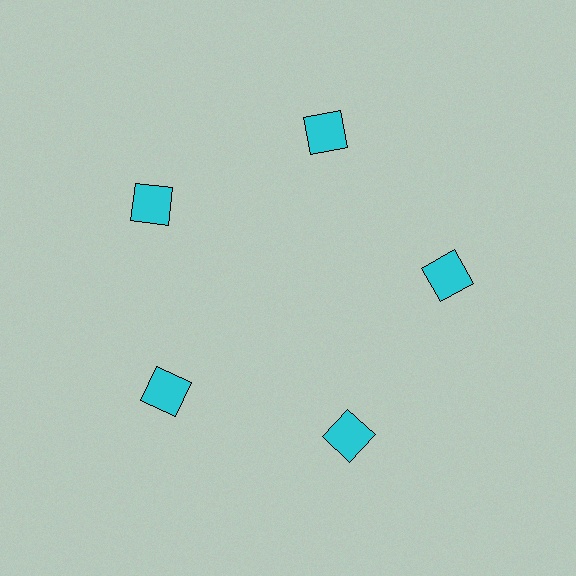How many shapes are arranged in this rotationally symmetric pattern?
There are 5 shapes, arranged in 5 groups of 1.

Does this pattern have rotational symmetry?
Yes, this pattern has 5-fold rotational symmetry. It looks the same after rotating 72 degrees around the center.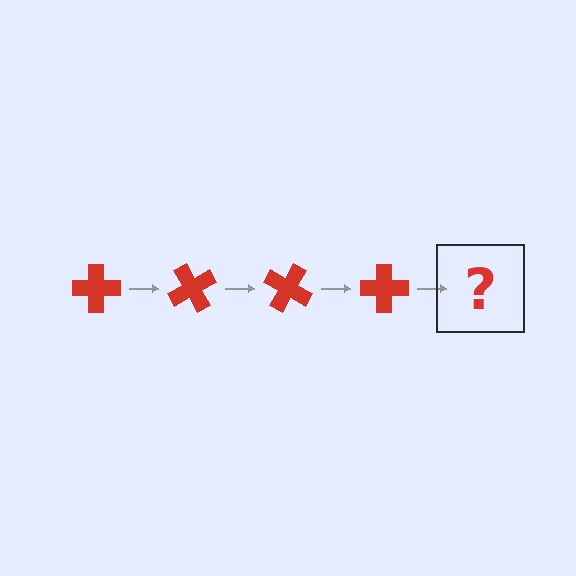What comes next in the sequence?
The next element should be a red cross rotated 240 degrees.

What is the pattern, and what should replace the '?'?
The pattern is that the cross rotates 60 degrees each step. The '?' should be a red cross rotated 240 degrees.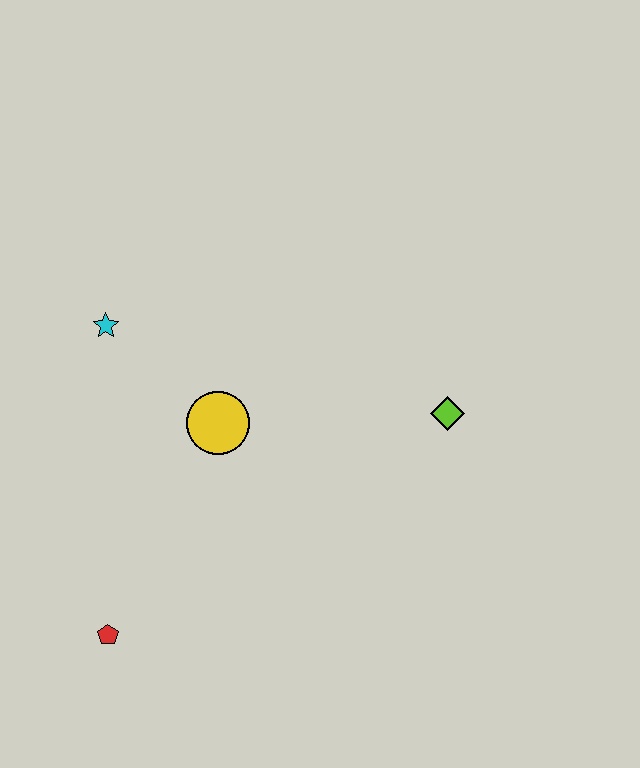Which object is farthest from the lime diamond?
The red pentagon is farthest from the lime diamond.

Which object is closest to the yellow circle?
The cyan star is closest to the yellow circle.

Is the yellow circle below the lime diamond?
Yes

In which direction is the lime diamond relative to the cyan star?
The lime diamond is to the right of the cyan star.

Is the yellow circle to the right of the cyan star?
Yes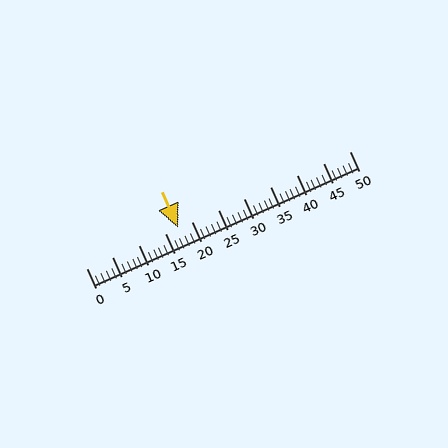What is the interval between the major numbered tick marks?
The major tick marks are spaced 5 units apart.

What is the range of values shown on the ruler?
The ruler shows values from 0 to 50.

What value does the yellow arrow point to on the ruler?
The yellow arrow points to approximately 18.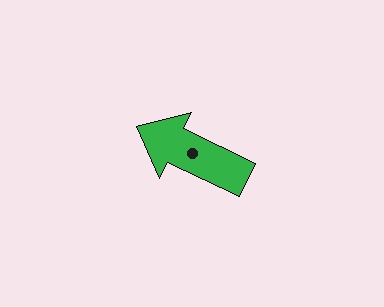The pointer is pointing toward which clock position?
Roughly 10 o'clock.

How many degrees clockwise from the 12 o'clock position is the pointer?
Approximately 296 degrees.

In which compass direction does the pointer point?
Northwest.